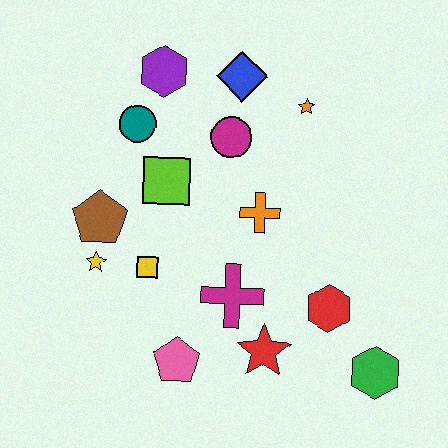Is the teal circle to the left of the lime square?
Yes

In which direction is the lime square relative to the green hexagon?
The lime square is to the left of the green hexagon.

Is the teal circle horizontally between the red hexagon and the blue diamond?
No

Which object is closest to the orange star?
The blue diamond is closest to the orange star.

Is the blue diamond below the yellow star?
No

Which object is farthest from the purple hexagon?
The green hexagon is farthest from the purple hexagon.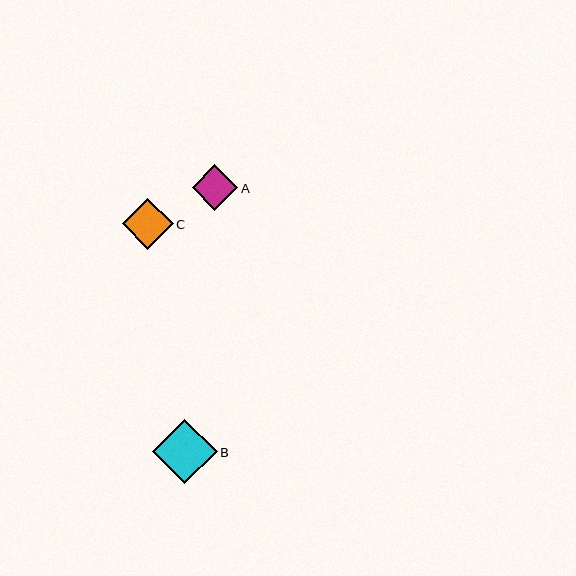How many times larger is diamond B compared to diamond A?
Diamond B is approximately 1.4 times the size of diamond A.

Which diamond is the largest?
Diamond B is the largest with a size of approximately 65 pixels.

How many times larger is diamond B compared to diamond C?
Diamond B is approximately 1.3 times the size of diamond C.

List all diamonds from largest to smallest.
From largest to smallest: B, C, A.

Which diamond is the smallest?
Diamond A is the smallest with a size of approximately 45 pixels.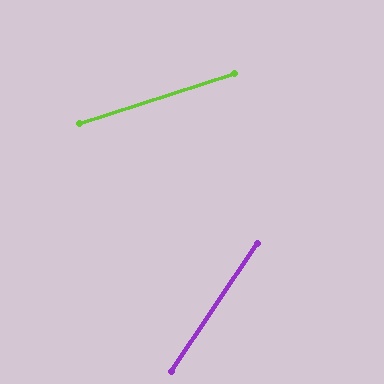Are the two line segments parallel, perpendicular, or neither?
Neither parallel nor perpendicular — they differ by about 38°.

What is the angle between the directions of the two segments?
Approximately 38 degrees.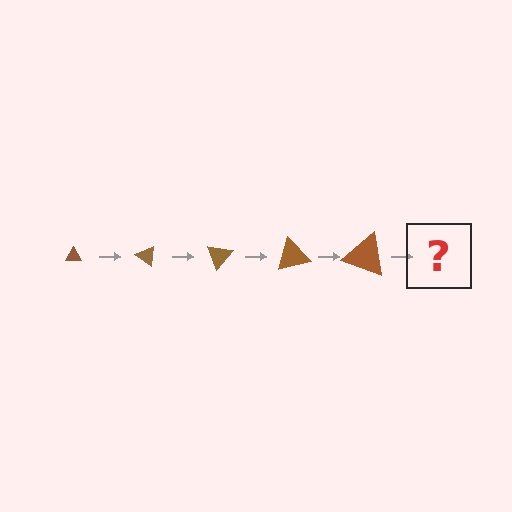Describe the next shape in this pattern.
It should be a triangle, larger than the previous one and rotated 175 degrees from the start.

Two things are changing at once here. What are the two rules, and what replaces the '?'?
The two rules are that the triangle grows larger each step and it rotates 35 degrees each step. The '?' should be a triangle, larger than the previous one and rotated 175 degrees from the start.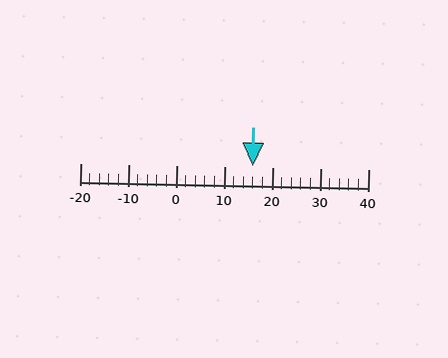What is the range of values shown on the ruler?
The ruler shows values from -20 to 40.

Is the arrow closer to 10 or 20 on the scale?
The arrow is closer to 20.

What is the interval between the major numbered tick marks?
The major tick marks are spaced 10 units apart.